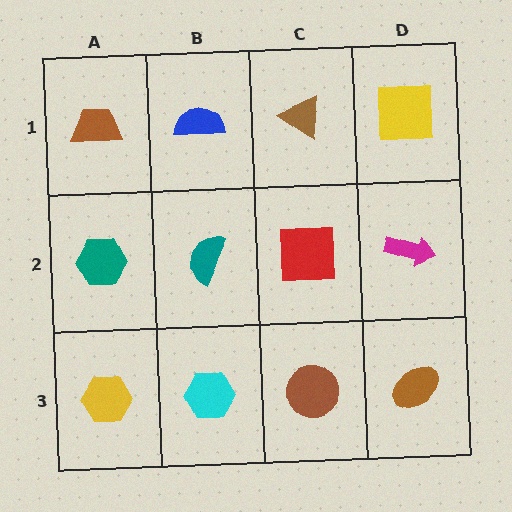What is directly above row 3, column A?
A teal hexagon.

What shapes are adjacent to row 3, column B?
A teal semicircle (row 2, column B), a yellow hexagon (row 3, column A), a brown circle (row 3, column C).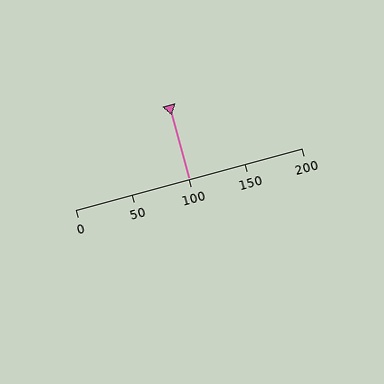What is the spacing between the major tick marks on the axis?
The major ticks are spaced 50 apart.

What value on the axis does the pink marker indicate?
The marker indicates approximately 100.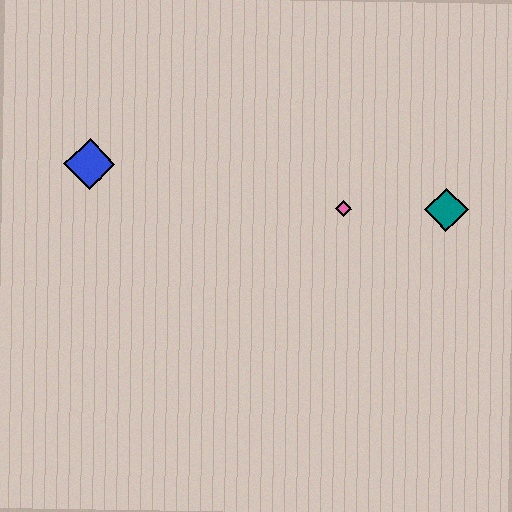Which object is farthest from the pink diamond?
The blue diamond is farthest from the pink diamond.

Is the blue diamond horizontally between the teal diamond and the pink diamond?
No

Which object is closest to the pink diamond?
The teal diamond is closest to the pink diamond.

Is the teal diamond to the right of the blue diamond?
Yes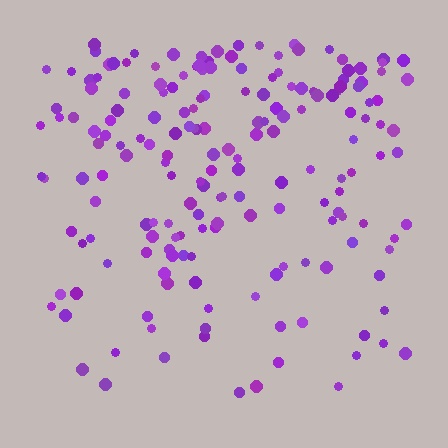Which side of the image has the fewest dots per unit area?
The bottom.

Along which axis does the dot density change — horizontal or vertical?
Vertical.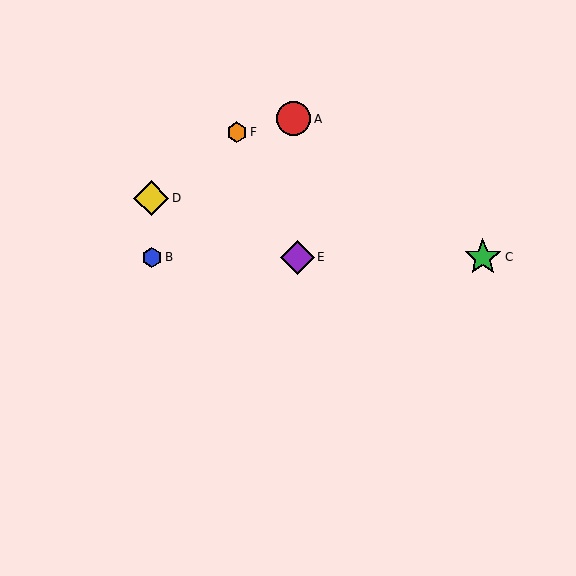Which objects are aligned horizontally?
Objects B, C, E are aligned horizontally.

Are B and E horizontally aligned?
Yes, both are at y≈257.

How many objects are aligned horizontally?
3 objects (B, C, E) are aligned horizontally.